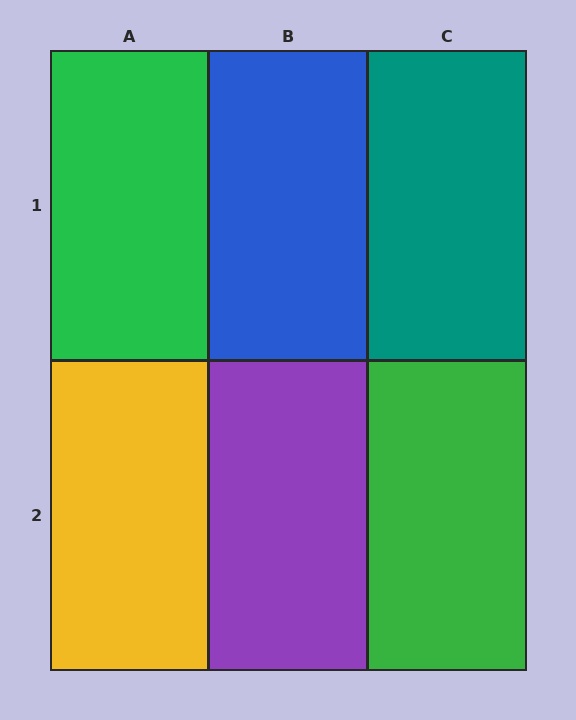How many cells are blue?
1 cell is blue.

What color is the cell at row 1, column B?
Blue.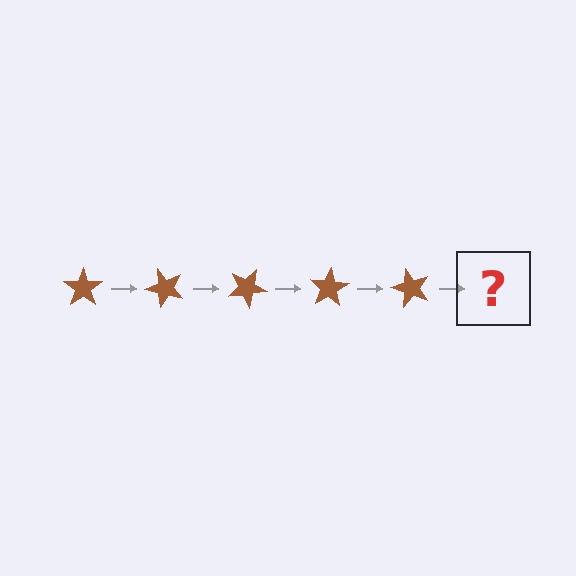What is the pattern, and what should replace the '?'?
The pattern is that the star rotates 50 degrees each step. The '?' should be a brown star rotated 250 degrees.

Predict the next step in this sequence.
The next step is a brown star rotated 250 degrees.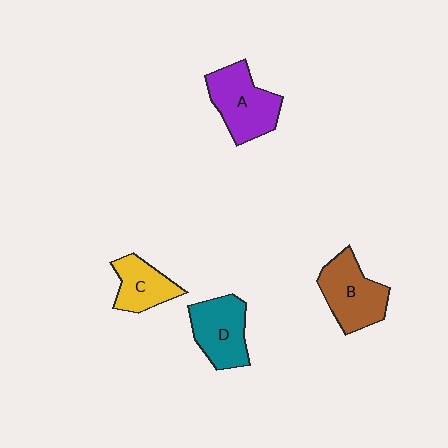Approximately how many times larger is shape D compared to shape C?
Approximately 1.3 times.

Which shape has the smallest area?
Shape C (yellow).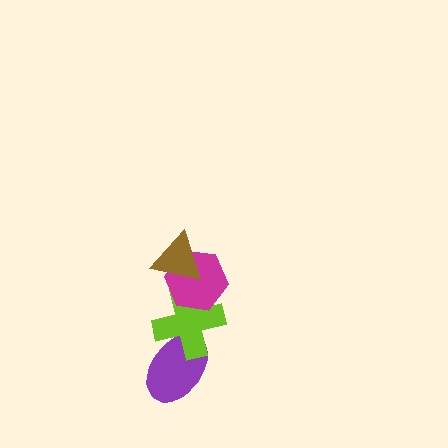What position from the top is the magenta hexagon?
The magenta hexagon is 2nd from the top.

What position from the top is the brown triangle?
The brown triangle is 1st from the top.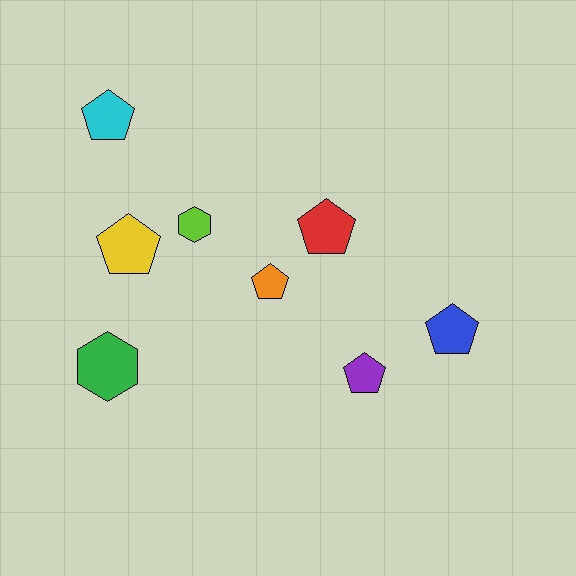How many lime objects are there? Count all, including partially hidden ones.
There is 1 lime object.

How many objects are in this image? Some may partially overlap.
There are 8 objects.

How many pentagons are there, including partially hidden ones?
There are 6 pentagons.